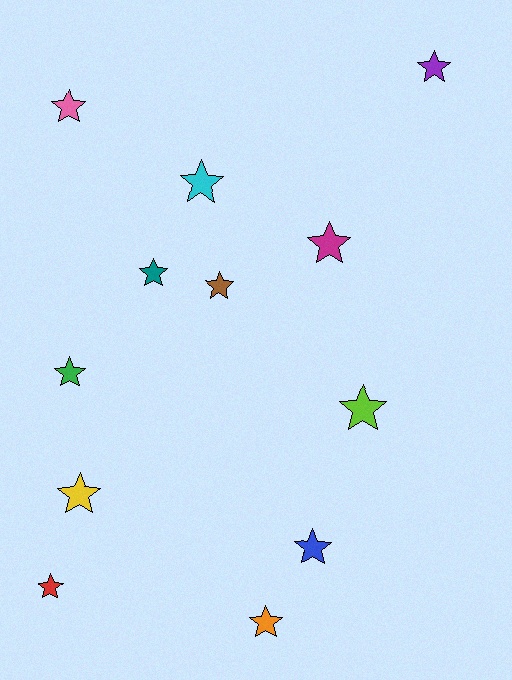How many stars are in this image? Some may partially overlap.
There are 12 stars.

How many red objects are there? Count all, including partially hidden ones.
There is 1 red object.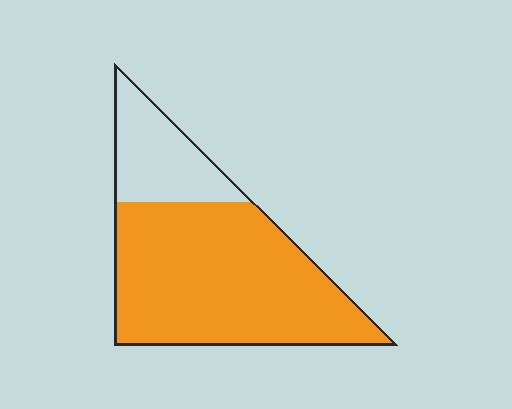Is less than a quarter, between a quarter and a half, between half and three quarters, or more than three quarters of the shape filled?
More than three quarters.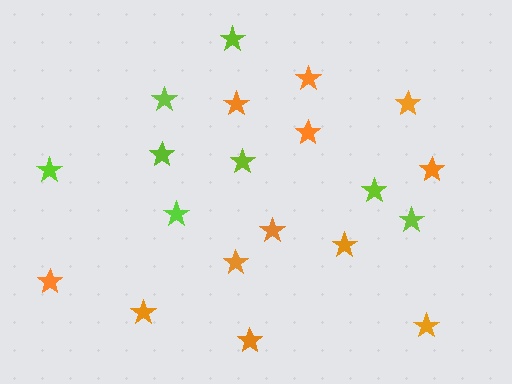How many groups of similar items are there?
There are 2 groups: one group of orange stars (12) and one group of lime stars (8).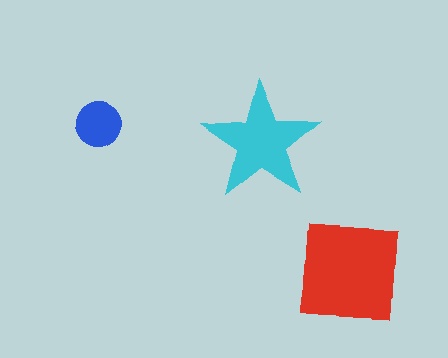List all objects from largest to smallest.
The red square, the cyan star, the blue circle.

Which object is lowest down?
The red square is bottommost.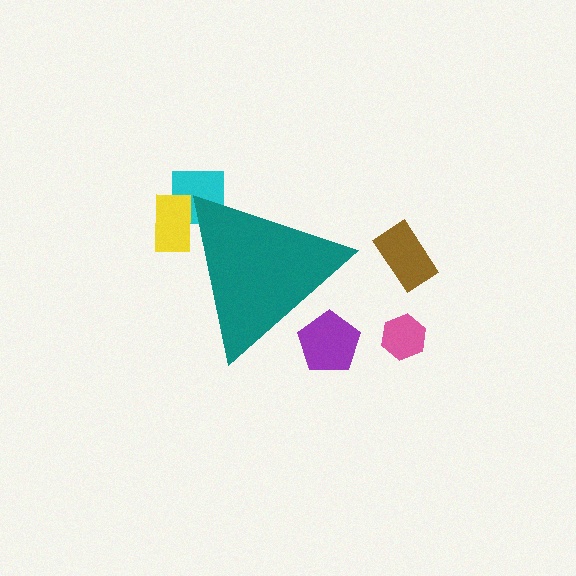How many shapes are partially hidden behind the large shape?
3 shapes are partially hidden.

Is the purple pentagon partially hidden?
Yes, the purple pentagon is partially hidden behind the teal triangle.